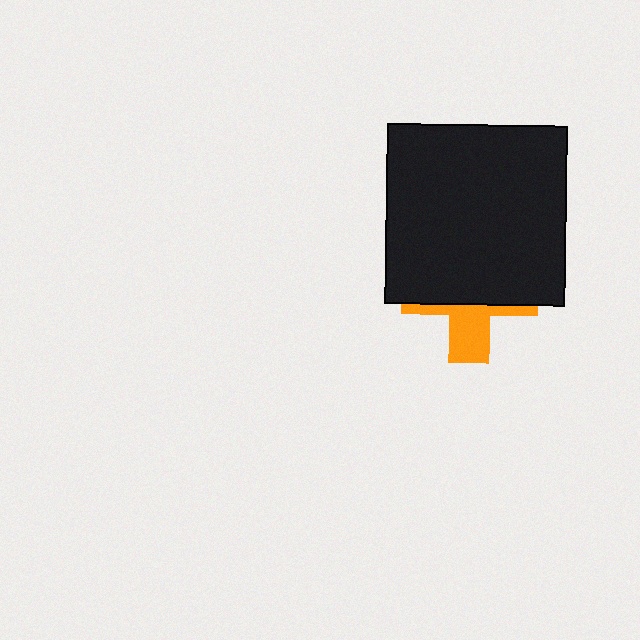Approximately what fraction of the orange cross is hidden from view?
Roughly 66% of the orange cross is hidden behind the black square.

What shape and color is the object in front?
The object in front is a black square.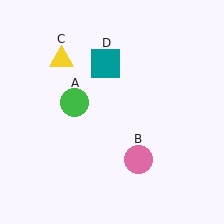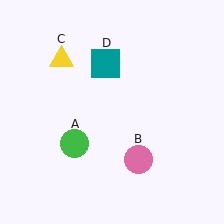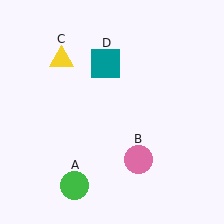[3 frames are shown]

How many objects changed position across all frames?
1 object changed position: green circle (object A).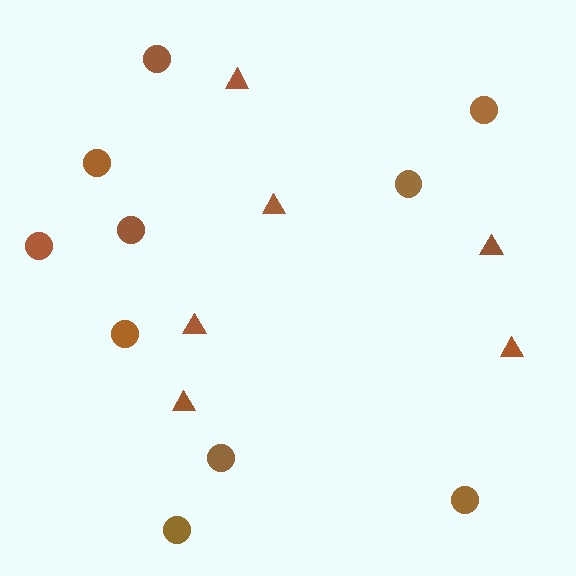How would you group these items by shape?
There are 2 groups: one group of triangles (6) and one group of circles (10).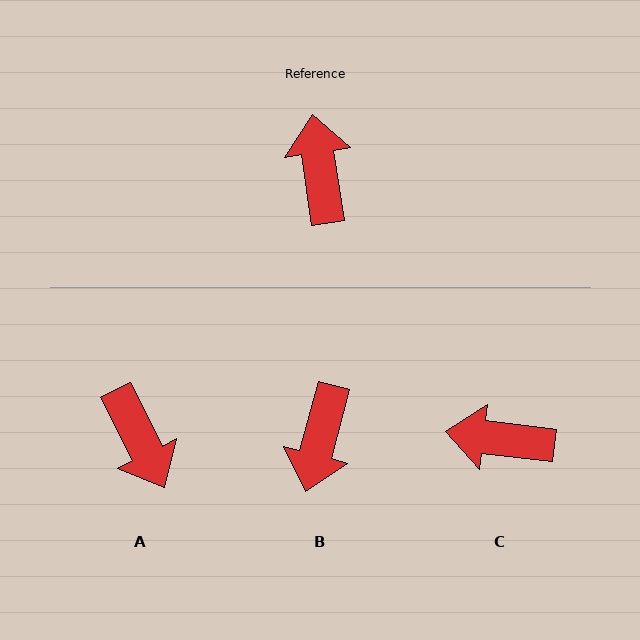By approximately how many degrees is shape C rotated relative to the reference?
Approximately 75 degrees counter-clockwise.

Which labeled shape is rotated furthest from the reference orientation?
A, about 162 degrees away.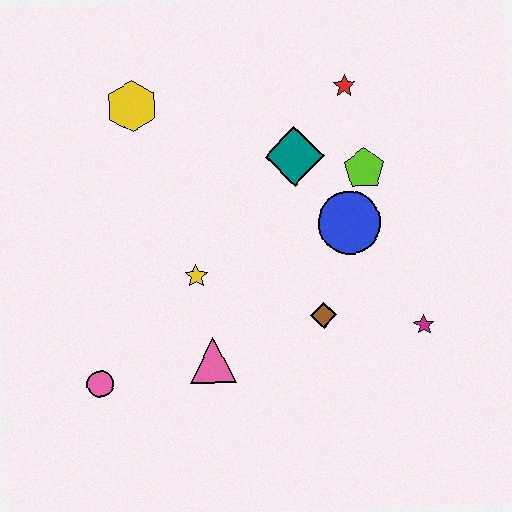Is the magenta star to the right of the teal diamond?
Yes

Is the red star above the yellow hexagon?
Yes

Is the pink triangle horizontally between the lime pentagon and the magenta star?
No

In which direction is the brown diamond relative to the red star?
The brown diamond is below the red star.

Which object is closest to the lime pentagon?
The blue circle is closest to the lime pentagon.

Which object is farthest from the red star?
The pink circle is farthest from the red star.